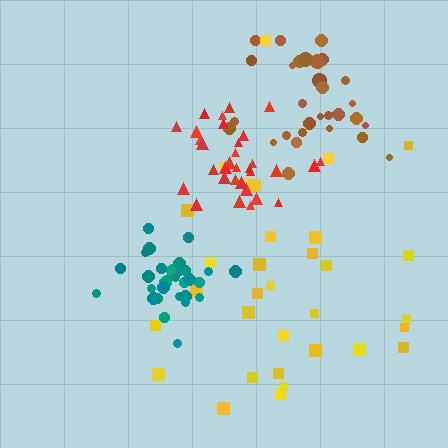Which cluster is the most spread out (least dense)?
Yellow.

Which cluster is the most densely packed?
Teal.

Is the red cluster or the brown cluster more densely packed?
Red.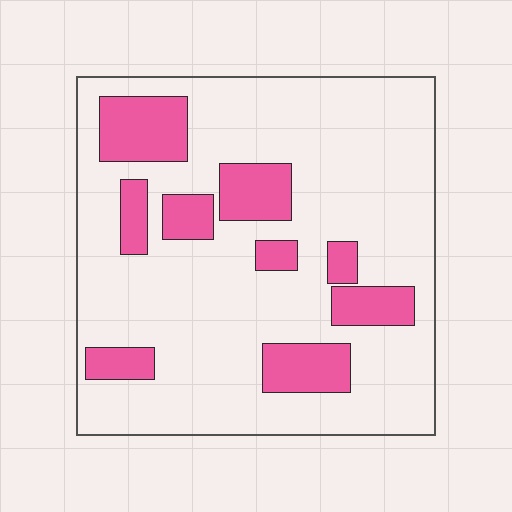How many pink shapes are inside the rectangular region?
9.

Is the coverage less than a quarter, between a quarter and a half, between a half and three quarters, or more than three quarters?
Less than a quarter.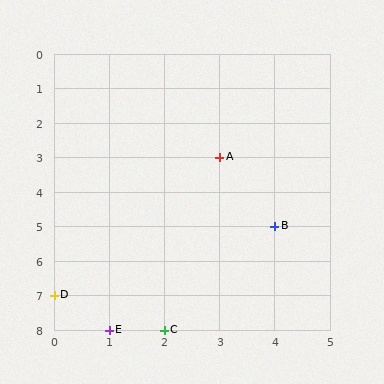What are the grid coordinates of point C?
Point C is at grid coordinates (2, 8).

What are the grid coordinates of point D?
Point D is at grid coordinates (0, 7).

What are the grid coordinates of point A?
Point A is at grid coordinates (3, 3).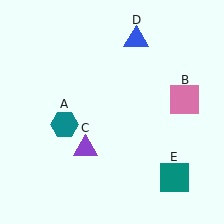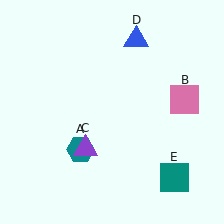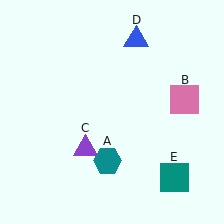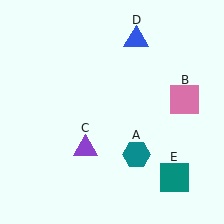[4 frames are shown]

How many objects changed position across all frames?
1 object changed position: teal hexagon (object A).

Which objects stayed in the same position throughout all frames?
Pink square (object B) and purple triangle (object C) and blue triangle (object D) and teal square (object E) remained stationary.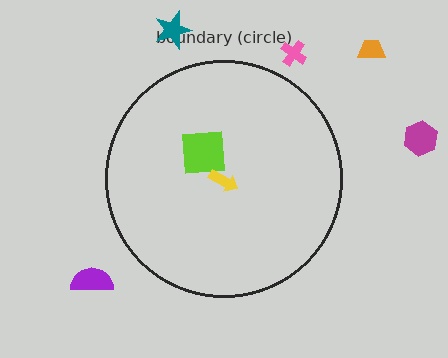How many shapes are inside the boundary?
2 inside, 5 outside.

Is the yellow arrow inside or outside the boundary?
Inside.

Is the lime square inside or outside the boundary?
Inside.